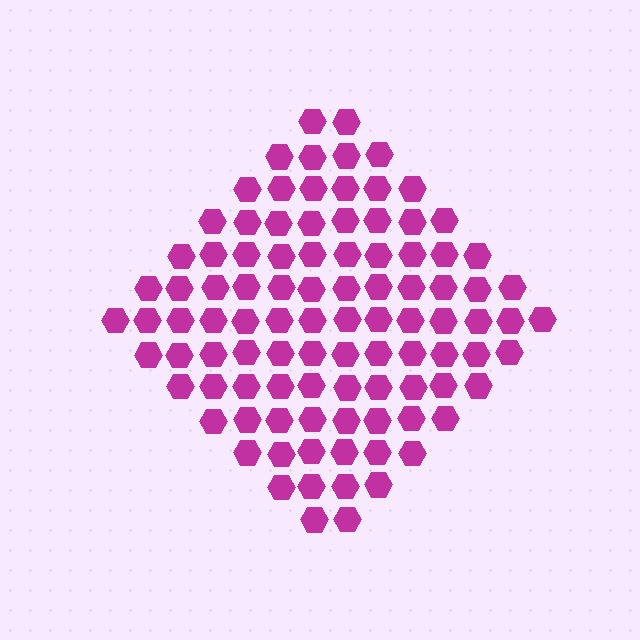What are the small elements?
The small elements are hexagons.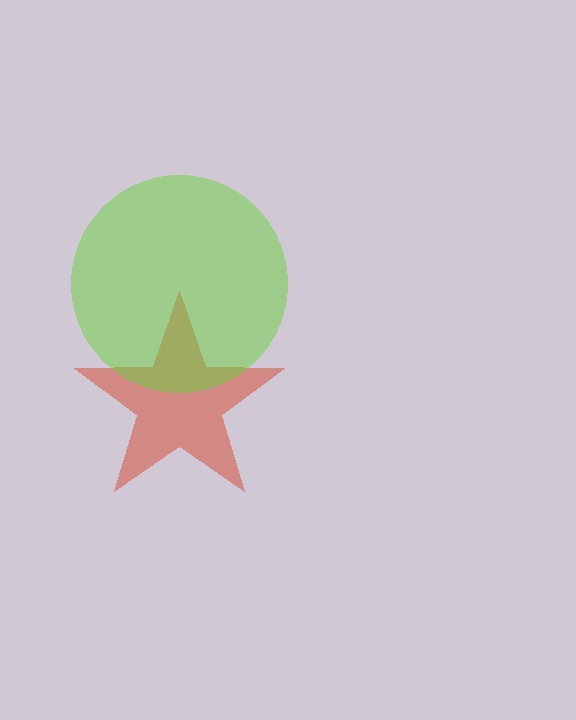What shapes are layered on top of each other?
The layered shapes are: a red star, a lime circle.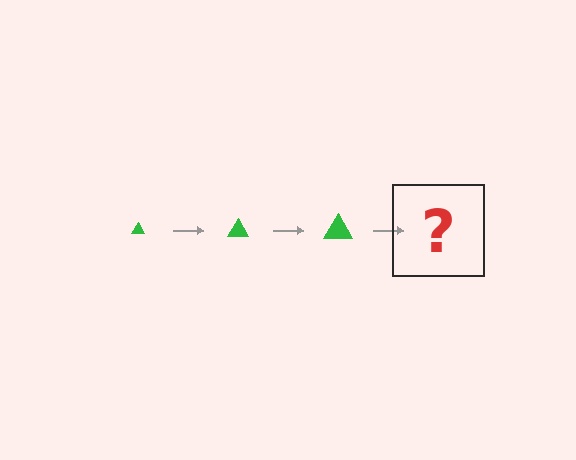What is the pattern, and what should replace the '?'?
The pattern is that the triangle gets progressively larger each step. The '?' should be a green triangle, larger than the previous one.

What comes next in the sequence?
The next element should be a green triangle, larger than the previous one.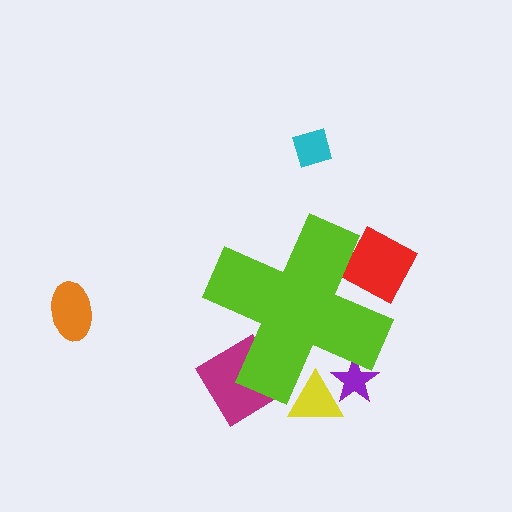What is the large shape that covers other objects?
A lime cross.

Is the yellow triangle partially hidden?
Yes, the yellow triangle is partially hidden behind the lime cross.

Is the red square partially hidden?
Yes, the red square is partially hidden behind the lime cross.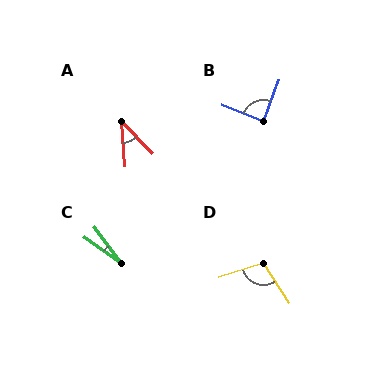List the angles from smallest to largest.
C (17°), A (40°), B (89°), D (105°).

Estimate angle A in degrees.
Approximately 40 degrees.